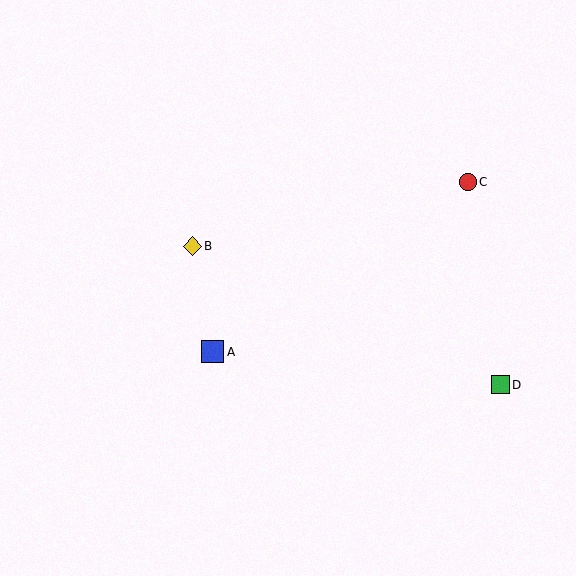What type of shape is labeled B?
Shape B is a yellow diamond.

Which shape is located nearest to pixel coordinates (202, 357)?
The blue square (labeled A) at (213, 352) is nearest to that location.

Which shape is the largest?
The blue square (labeled A) is the largest.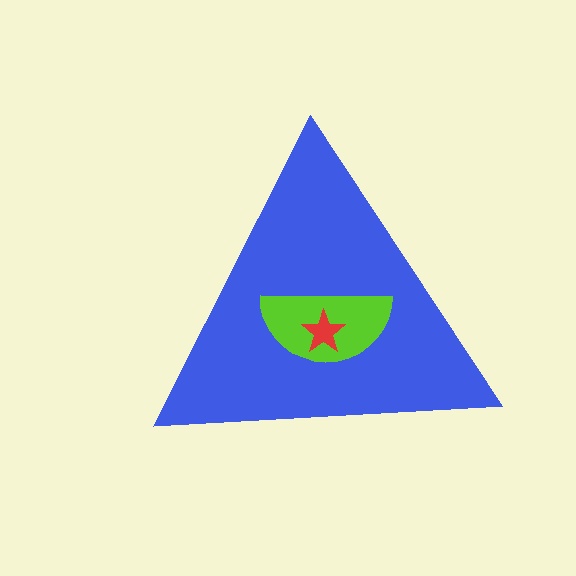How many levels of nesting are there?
3.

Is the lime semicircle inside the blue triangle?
Yes.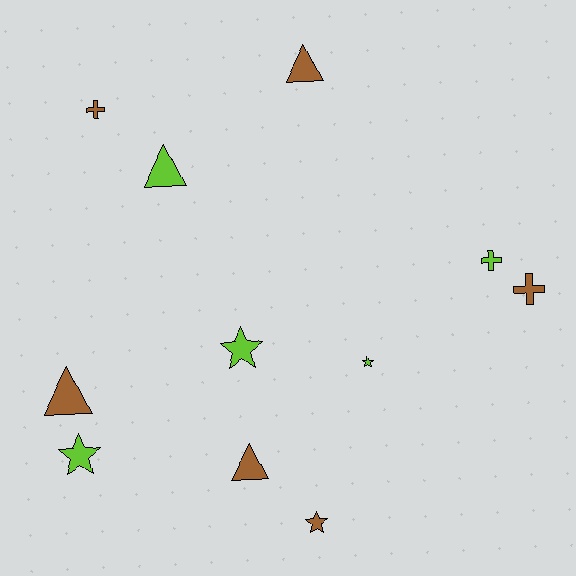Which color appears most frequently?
Brown, with 6 objects.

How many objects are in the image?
There are 11 objects.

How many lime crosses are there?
There is 1 lime cross.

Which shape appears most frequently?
Triangle, with 4 objects.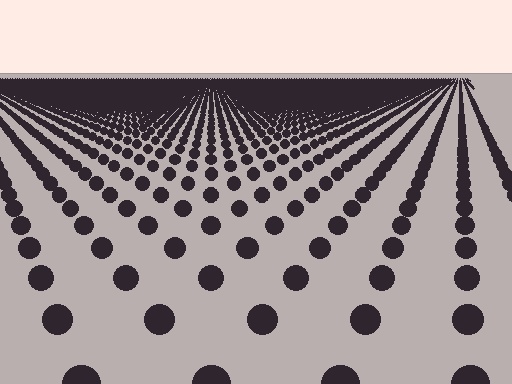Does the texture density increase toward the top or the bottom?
Density increases toward the top.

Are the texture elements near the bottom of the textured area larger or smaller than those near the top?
Larger. Near the bottom, elements are closer to the viewer and appear at a bigger on-screen size.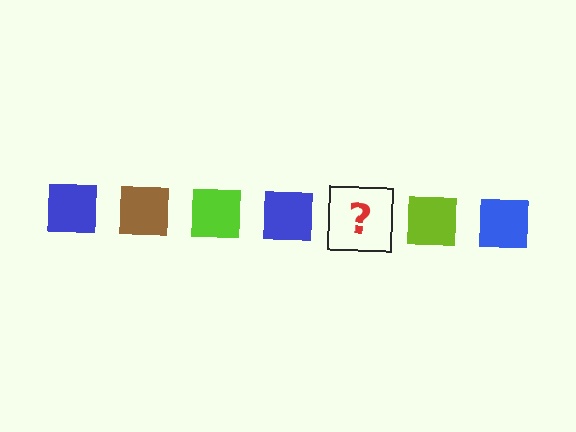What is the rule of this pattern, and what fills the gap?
The rule is that the pattern cycles through blue, brown, lime squares. The gap should be filled with a brown square.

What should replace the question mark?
The question mark should be replaced with a brown square.